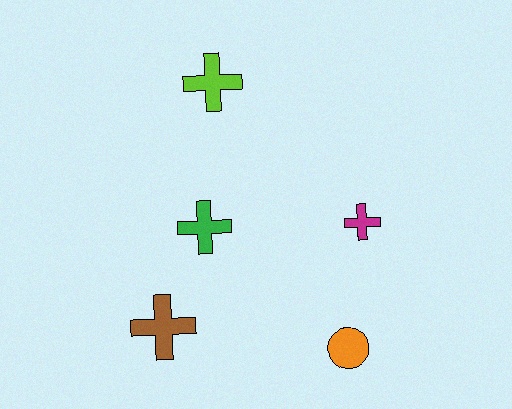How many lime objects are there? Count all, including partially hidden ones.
There is 1 lime object.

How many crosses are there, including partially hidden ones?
There are 4 crosses.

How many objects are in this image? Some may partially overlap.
There are 5 objects.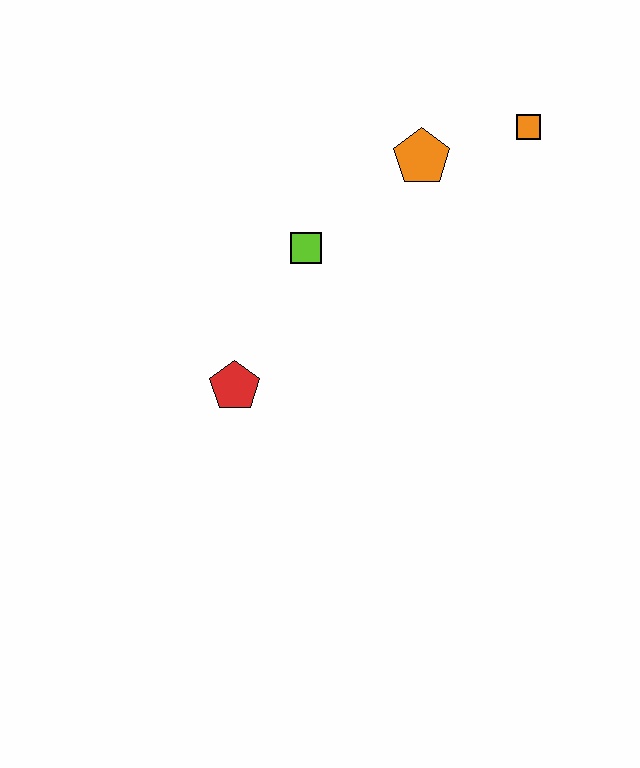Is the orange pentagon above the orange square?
No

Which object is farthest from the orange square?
The red pentagon is farthest from the orange square.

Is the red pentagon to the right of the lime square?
No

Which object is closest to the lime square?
The orange pentagon is closest to the lime square.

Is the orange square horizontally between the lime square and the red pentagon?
No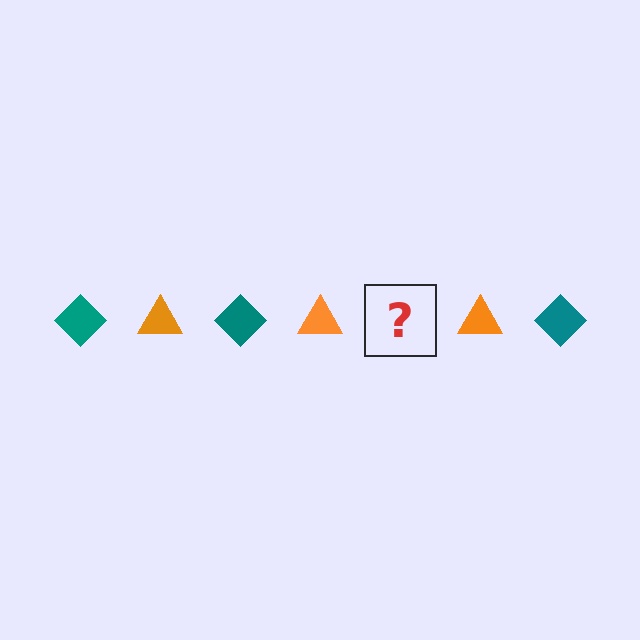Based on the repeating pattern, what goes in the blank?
The blank should be a teal diamond.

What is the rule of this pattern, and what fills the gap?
The rule is that the pattern alternates between teal diamond and orange triangle. The gap should be filled with a teal diamond.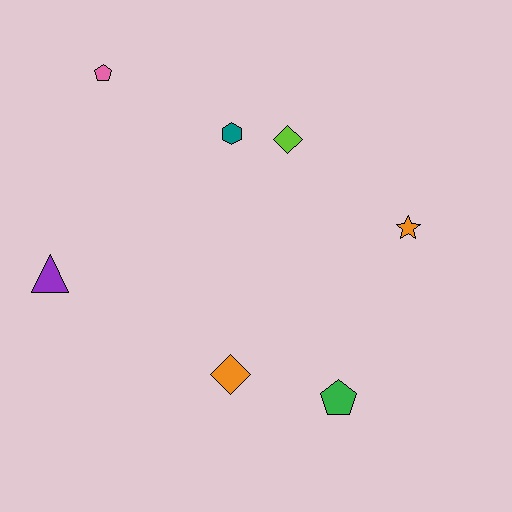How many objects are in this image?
There are 7 objects.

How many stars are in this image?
There is 1 star.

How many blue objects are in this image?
There are no blue objects.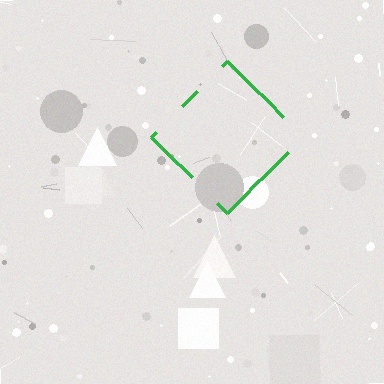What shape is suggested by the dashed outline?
The dashed outline suggests a diamond.